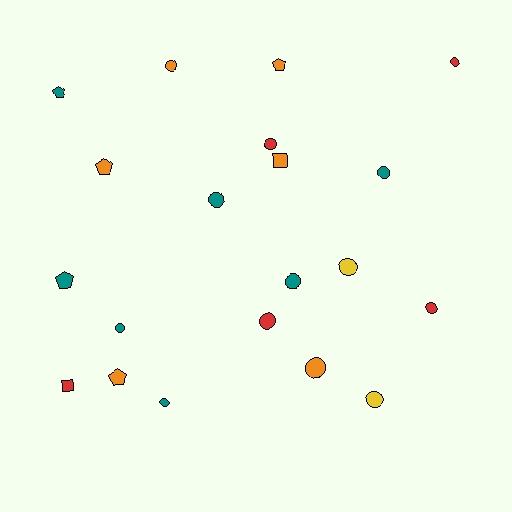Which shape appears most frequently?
Circle, with 13 objects.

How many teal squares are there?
There are no teal squares.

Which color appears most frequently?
Teal, with 7 objects.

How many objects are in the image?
There are 20 objects.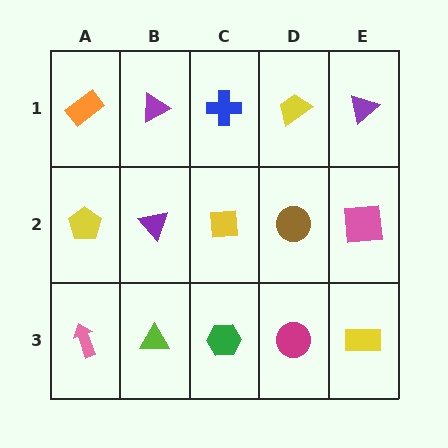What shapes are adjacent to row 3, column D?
A brown circle (row 2, column D), a green hexagon (row 3, column C), a yellow rectangle (row 3, column E).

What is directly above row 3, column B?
A purple triangle.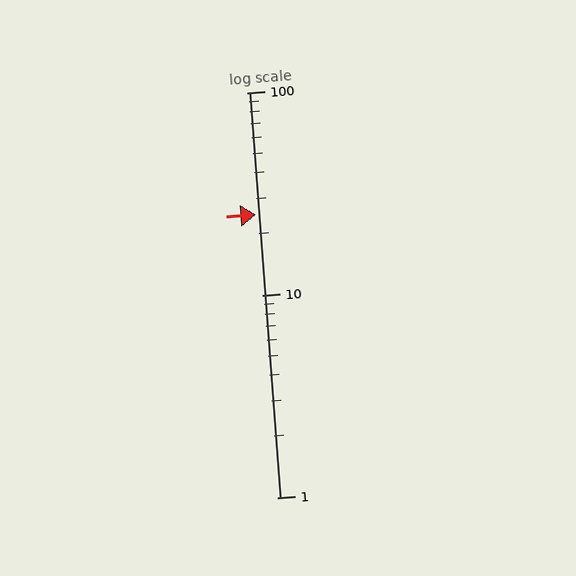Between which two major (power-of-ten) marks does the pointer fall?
The pointer is between 10 and 100.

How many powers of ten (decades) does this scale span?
The scale spans 2 decades, from 1 to 100.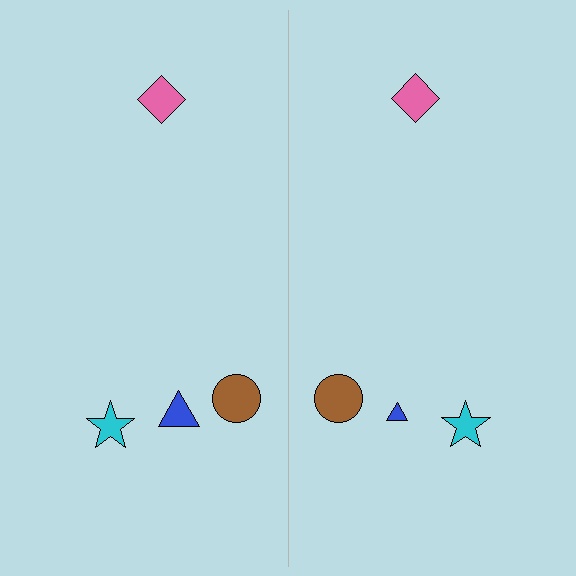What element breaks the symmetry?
The blue triangle on the right side has a different size than its mirror counterpart.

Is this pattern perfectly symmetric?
No, the pattern is not perfectly symmetric. The blue triangle on the right side has a different size than its mirror counterpart.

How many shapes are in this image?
There are 8 shapes in this image.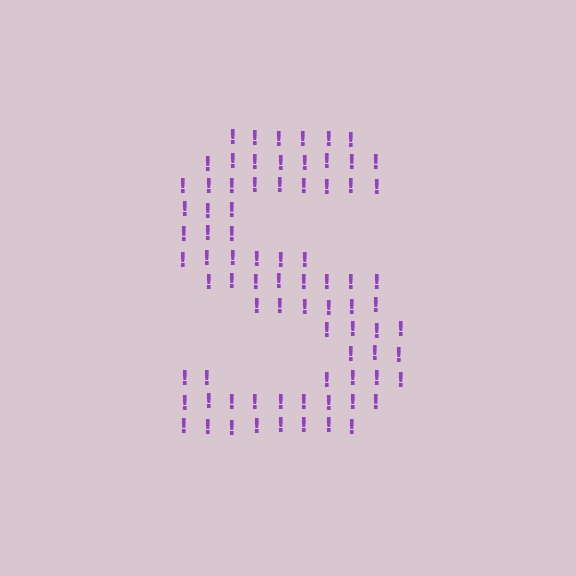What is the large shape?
The large shape is the letter S.